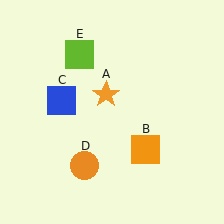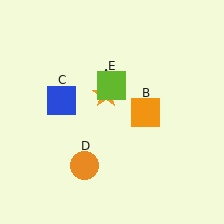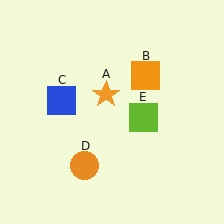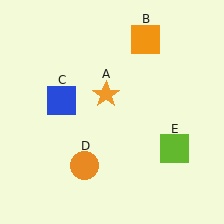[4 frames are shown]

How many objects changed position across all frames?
2 objects changed position: orange square (object B), lime square (object E).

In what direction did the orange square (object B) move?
The orange square (object B) moved up.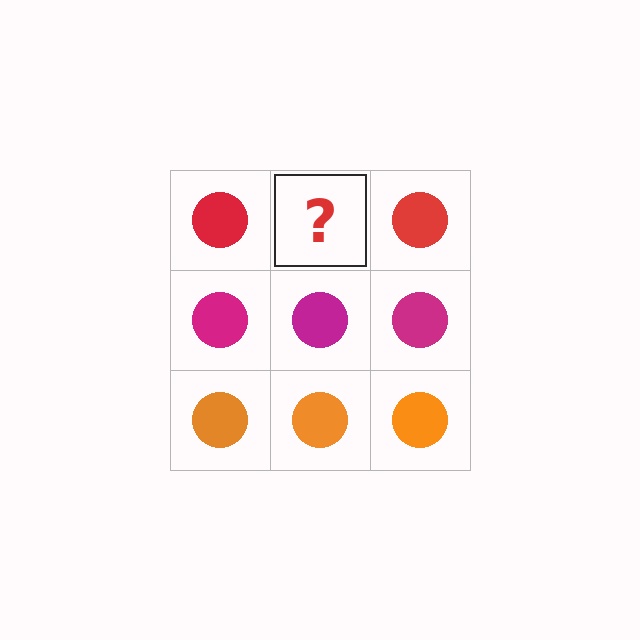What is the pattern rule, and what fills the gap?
The rule is that each row has a consistent color. The gap should be filled with a red circle.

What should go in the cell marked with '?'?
The missing cell should contain a red circle.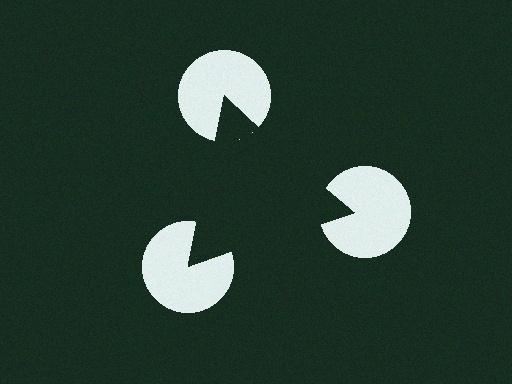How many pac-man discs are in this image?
There are 3 — one at each vertex of the illusory triangle.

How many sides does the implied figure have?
3 sides.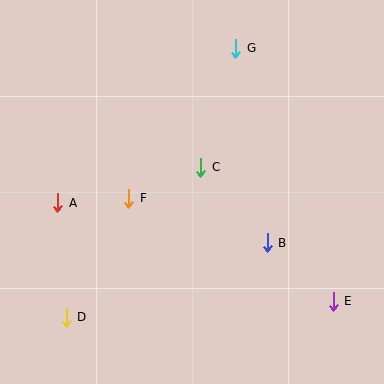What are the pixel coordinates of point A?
Point A is at (58, 203).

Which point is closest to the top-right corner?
Point G is closest to the top-right corner.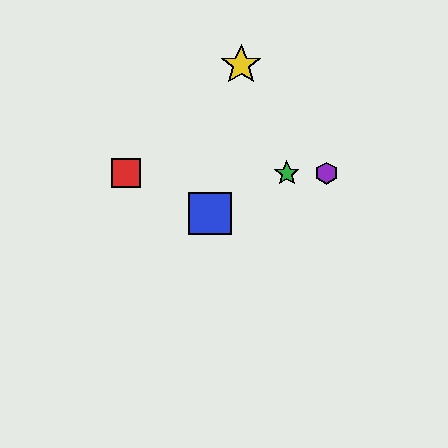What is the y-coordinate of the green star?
The green star is at y≈173.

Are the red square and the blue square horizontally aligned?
No, the red square is at y≈173 and the blue square is at y≈214.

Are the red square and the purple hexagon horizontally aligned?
Yes, both are at y≈173.